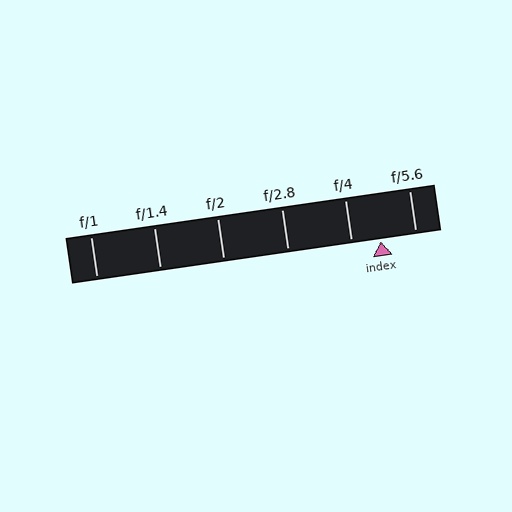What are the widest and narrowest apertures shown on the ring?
The widest aperture shown is f/1 and the narrowest is f/5.6.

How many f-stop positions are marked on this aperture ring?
There are 6 f-stop positions marked.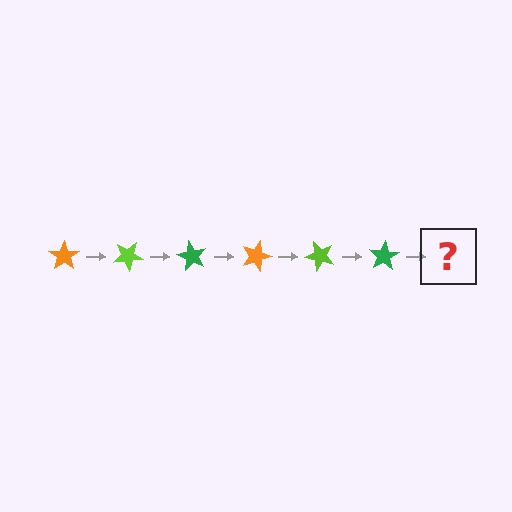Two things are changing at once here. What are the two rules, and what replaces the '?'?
The two rules are that it rotates 30 degrees each step and the color cycles through orange, lime, and green. The '?' should be an orange star, rotated 180 degrees from the start.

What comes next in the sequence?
The next element should be an orange star, rotated 180 degrees from the start.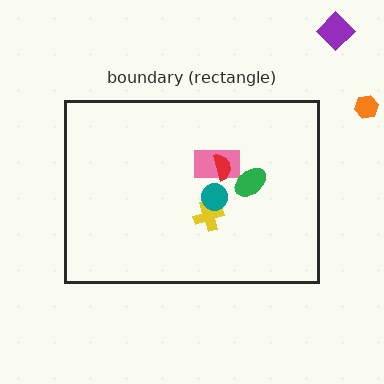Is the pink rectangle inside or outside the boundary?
Inside.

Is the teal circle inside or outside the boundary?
Inside.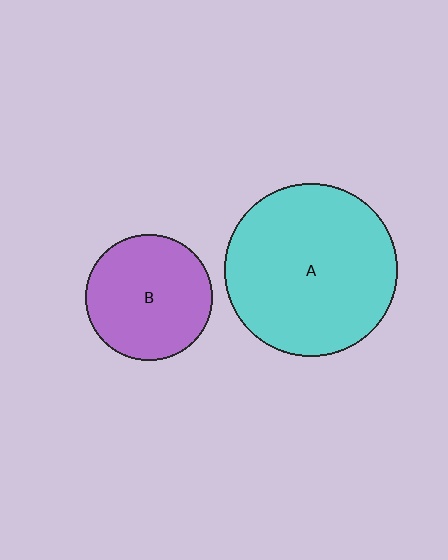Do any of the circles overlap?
No, none of the circles overlap.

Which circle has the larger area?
Circle A (cyan).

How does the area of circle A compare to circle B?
Approximately 1.9 times.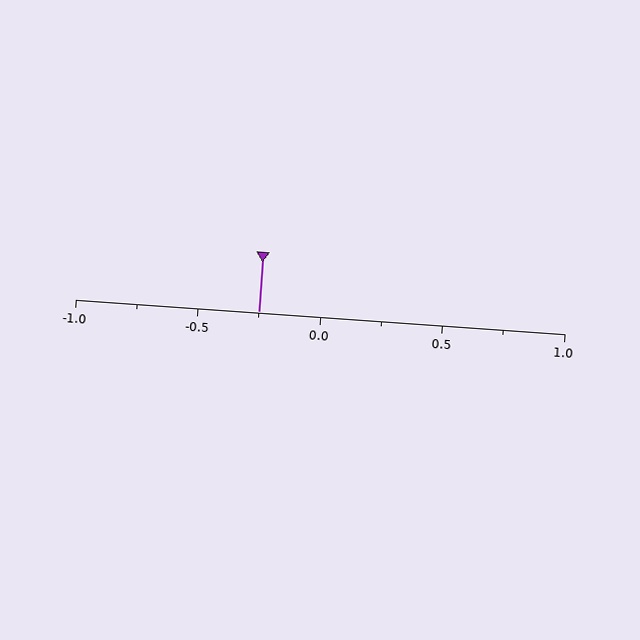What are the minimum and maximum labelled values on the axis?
The axis runs from -1.0 to 1.0.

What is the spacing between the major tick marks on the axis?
The major ticks are spaced 0.5 apart.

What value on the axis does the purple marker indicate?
The marker indicates approximately -0.25.